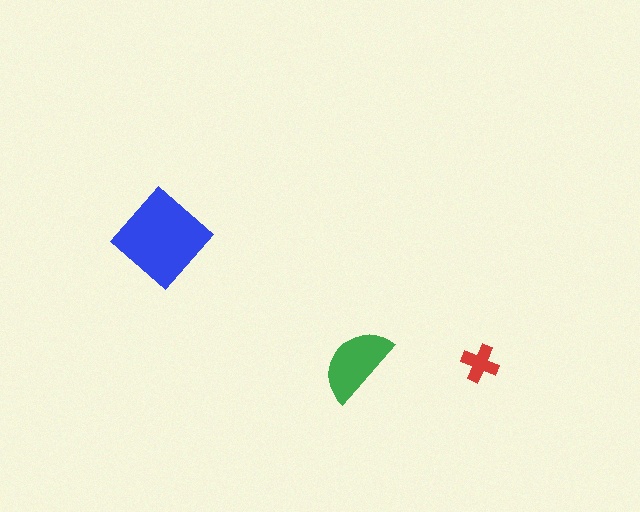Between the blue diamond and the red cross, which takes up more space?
The blue diamond.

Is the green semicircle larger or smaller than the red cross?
Larger.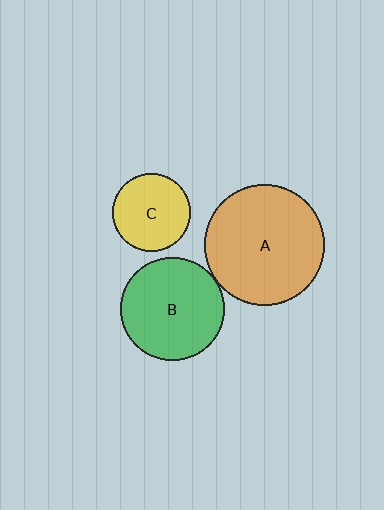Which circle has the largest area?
Circle A (orange).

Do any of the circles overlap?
No, none of the circles overlap.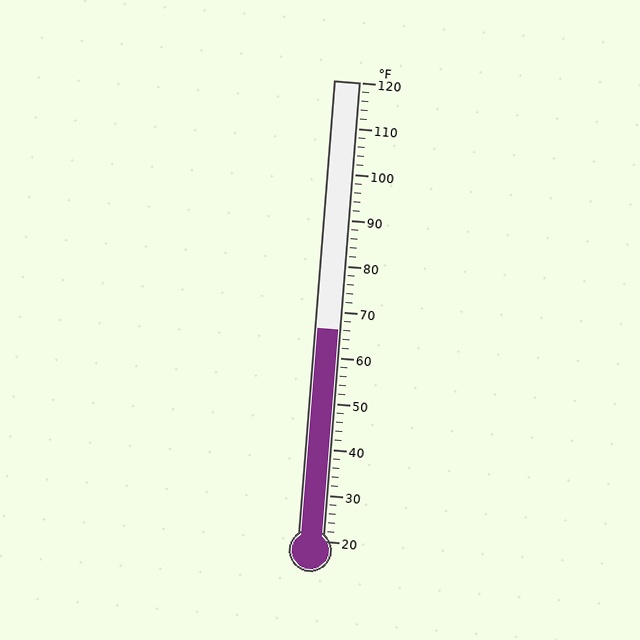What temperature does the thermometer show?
The thermometer shows approximately 66°F.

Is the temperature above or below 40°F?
The temperature is above 40°F.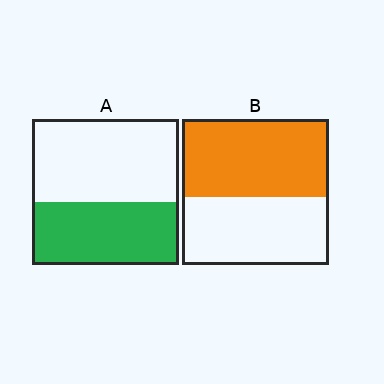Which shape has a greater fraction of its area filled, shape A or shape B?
Shape B.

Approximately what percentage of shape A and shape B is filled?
A is approximately 45% and B is approximately 55%.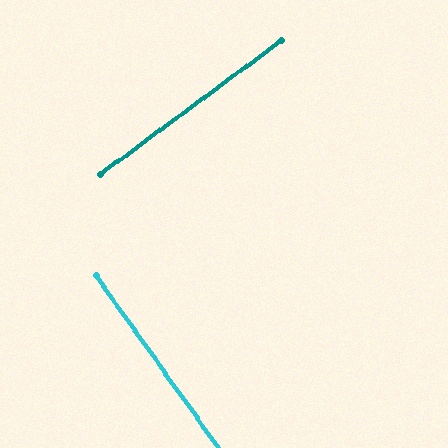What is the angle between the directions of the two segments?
Approximately 89 degrees.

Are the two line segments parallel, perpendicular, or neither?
Perpendicular — they meet at approximately 89°.